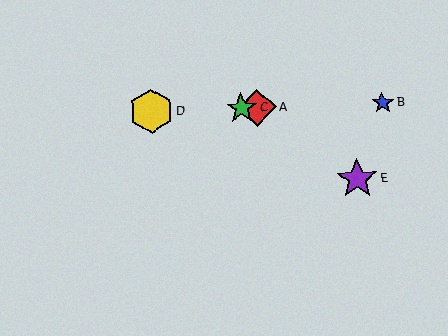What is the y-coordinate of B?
Object B is at y≈103.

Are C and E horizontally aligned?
No, C is at y≈108 and E is at y≈179.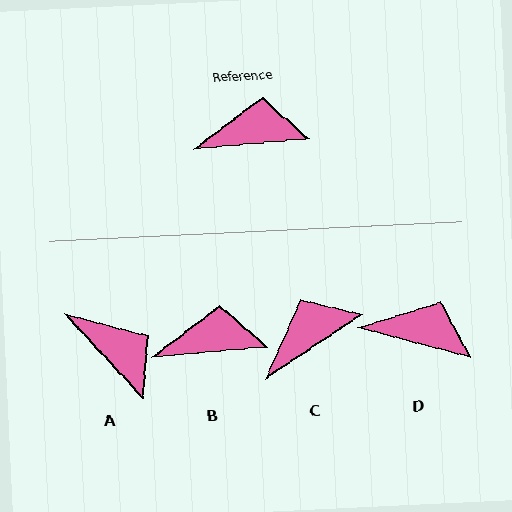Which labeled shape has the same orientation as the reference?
B.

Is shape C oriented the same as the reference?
No, it is off by about 28 degrees.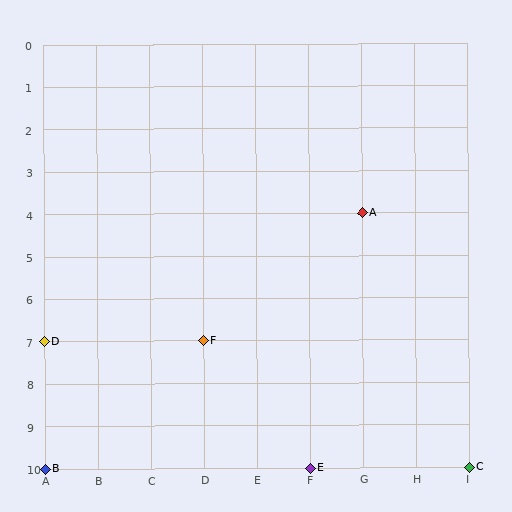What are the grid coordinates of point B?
Point B is at grid coordinates (A, 10).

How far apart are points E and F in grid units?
Points E and F are 2 columns and 3 rows apart (about 3.6 grid units diagonally).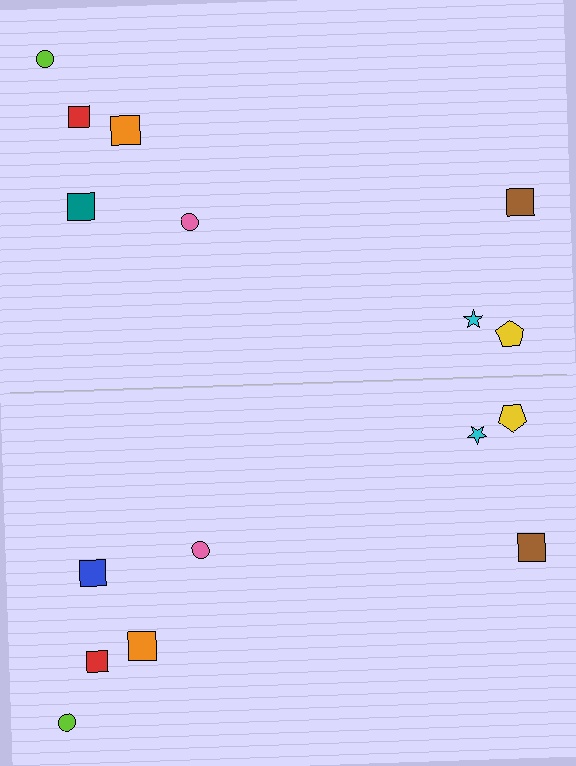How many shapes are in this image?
There are 16 shapes in this image.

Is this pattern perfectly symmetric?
No, the pattern is not perfectly symmetric. The blue square on the bottom side breaks the symmetry — its mirror counterpart is teal.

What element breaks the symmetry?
The blue square on the bottom side breaks the symmetry — its mirror counterpart is teal.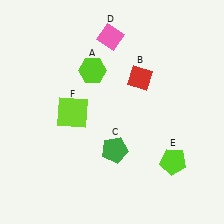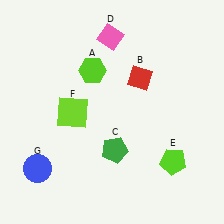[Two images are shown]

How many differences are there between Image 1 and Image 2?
There is 1 difference between the two images.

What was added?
A blue circle (G) was added in Image 2.